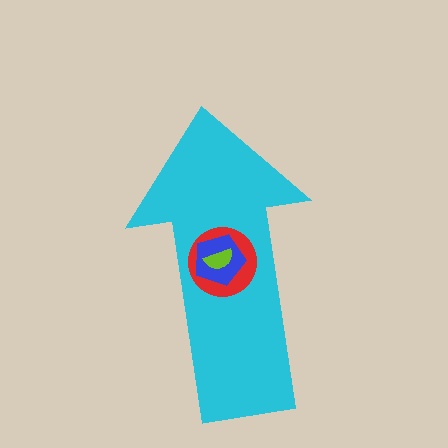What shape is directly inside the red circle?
The blue pentagon.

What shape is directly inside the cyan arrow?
The red circle.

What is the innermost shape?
The lime semicircle.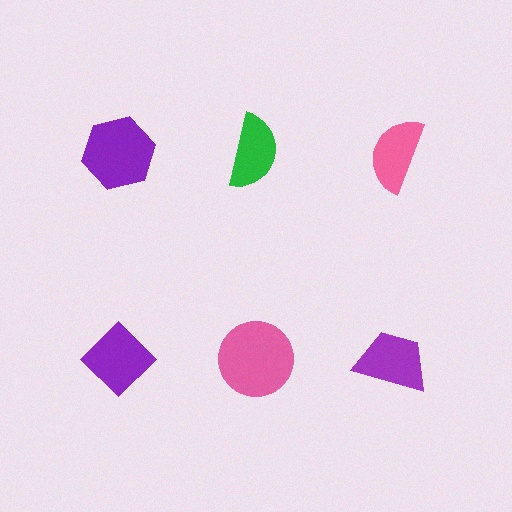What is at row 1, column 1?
A purple hexagon.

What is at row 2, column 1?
A purple diamond.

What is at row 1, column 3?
A pink semicircle.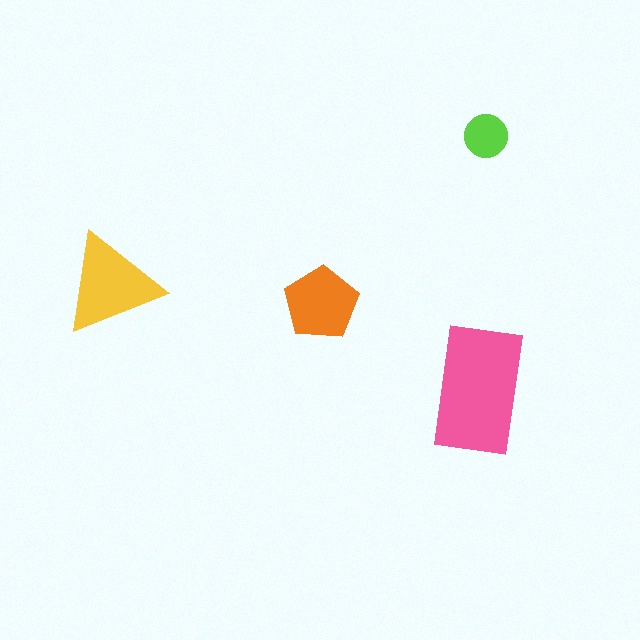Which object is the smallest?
The lime circle.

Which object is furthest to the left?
The yellow triangle is leftmost.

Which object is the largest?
The pink rectangle.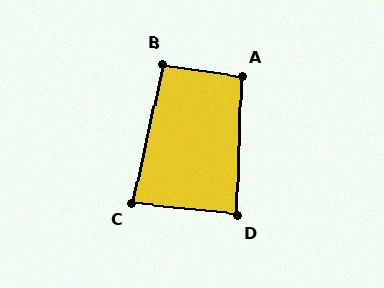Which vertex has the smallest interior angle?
C, at approximately 84 degrees.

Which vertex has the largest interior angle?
A, at approximately 96 degrees.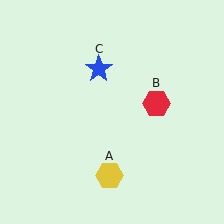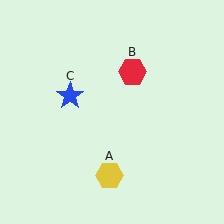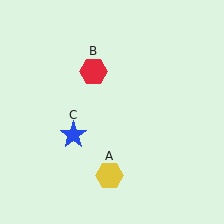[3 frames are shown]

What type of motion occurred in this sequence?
The red hexagon (object B), blue star (object C) rotated counterclockwise around the center of the scene.